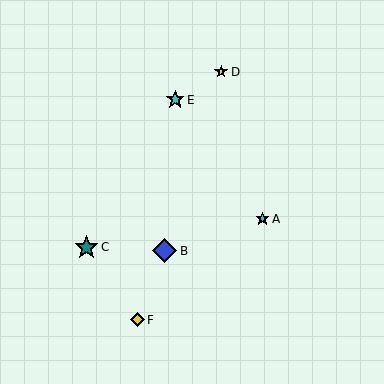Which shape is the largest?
The blue diamond (labeled B) is the largest.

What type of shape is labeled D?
Shape D is a yellow star.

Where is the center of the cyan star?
The center of the cyan star is at (175, 100).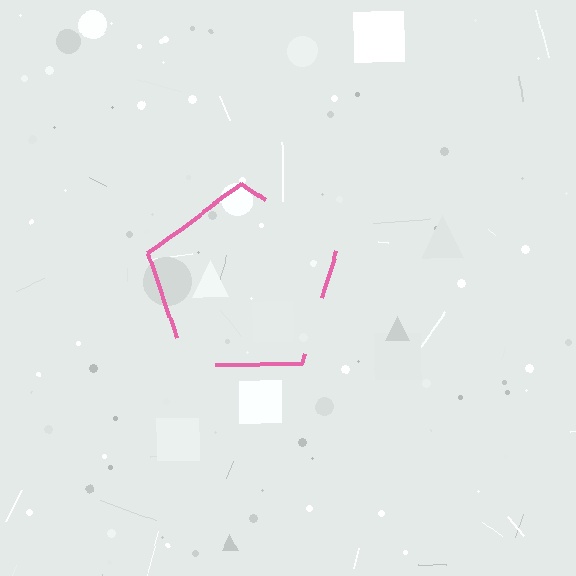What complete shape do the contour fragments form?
The contour fragments form a pentagon.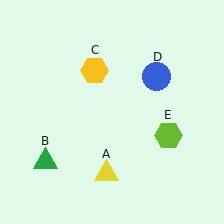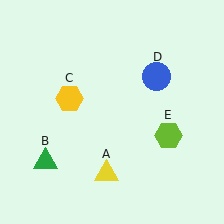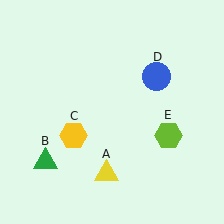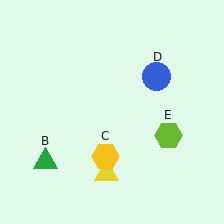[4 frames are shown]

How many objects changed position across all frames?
1 object changed position: yellow hexagon (object C).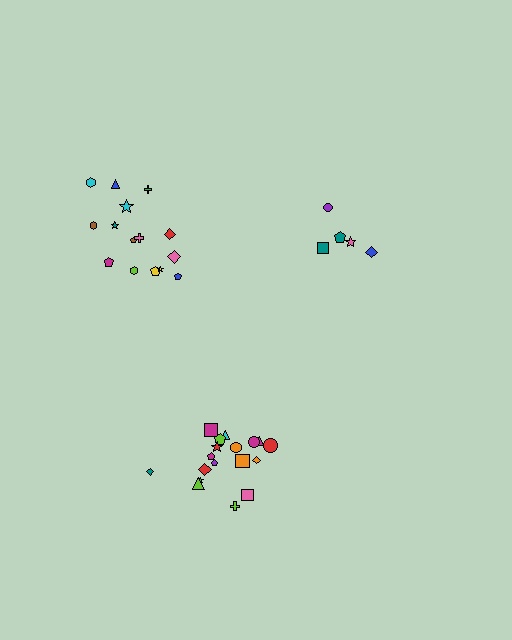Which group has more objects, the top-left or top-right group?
The top-left group.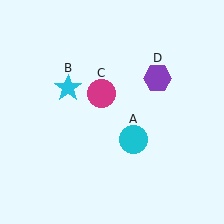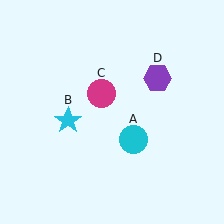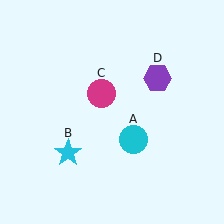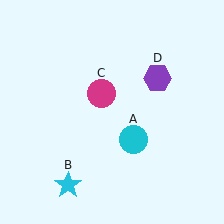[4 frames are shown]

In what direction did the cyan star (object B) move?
The cyan star (object B) moved down.